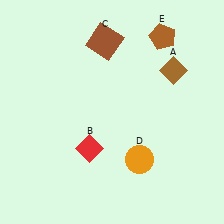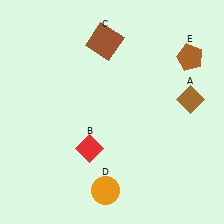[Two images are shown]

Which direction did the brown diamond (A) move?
The brown diamond (A) moved down.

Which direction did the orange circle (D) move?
The orange circle (D) moved left.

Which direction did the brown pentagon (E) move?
The brown pentagon (E) moved right.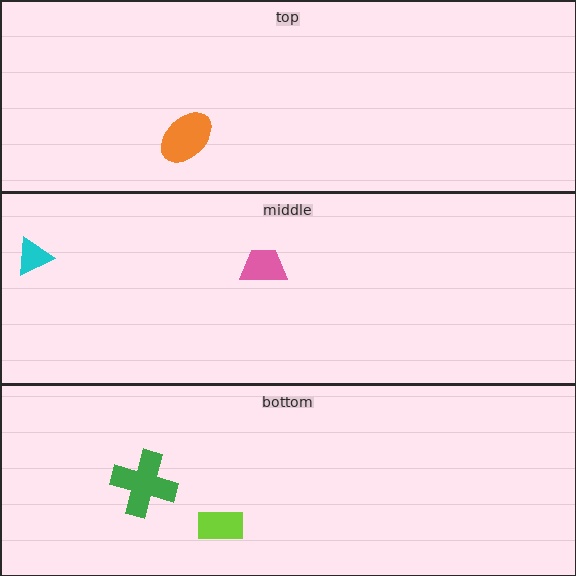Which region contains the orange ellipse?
The top region.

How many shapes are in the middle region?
2.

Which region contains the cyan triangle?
The middle region.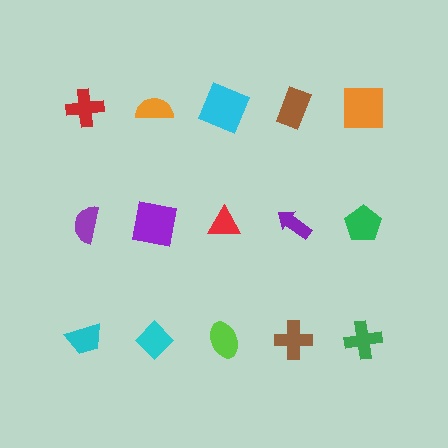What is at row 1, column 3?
A cyan square.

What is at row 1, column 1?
A red cross.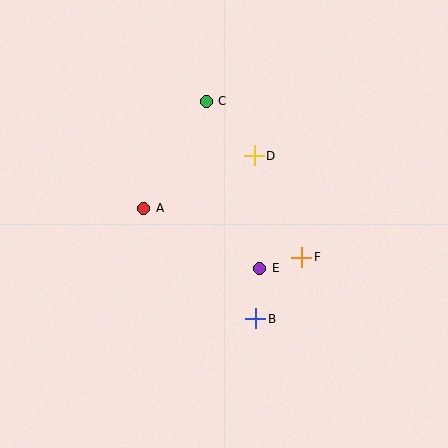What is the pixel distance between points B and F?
The distance between B and F is 76 pixels.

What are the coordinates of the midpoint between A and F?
The midpoint between A and F is at (223, 233).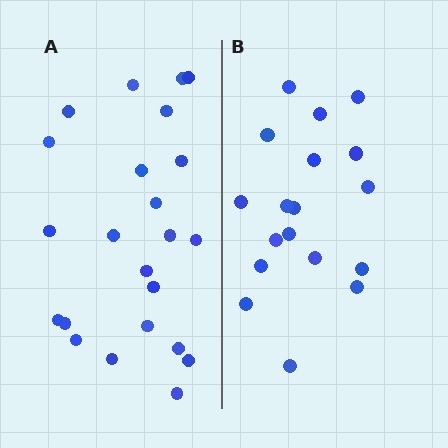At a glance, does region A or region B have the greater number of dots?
Region A (the left region) has more dots.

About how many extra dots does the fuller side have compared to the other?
Region A has about 5 more dots than region B.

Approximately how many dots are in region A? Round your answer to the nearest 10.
About 20 dots. (The exact count is 23, which rounds to 20.)